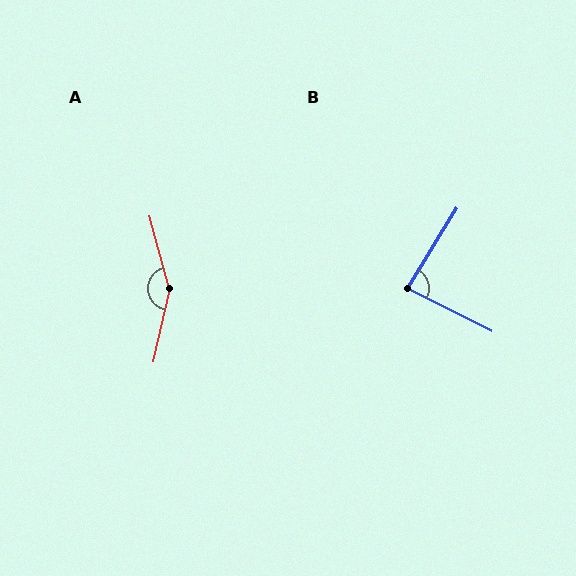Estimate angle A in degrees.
Approximately 152 degrees.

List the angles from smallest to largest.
B (85°), A (152°).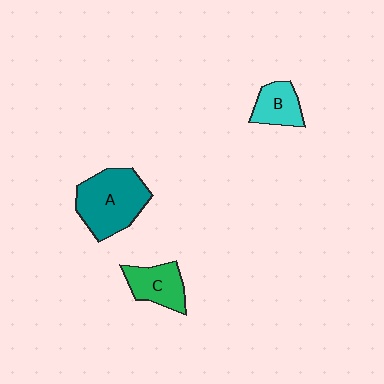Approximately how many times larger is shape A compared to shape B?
Approximately 2.1 times.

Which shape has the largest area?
Shape A (teal).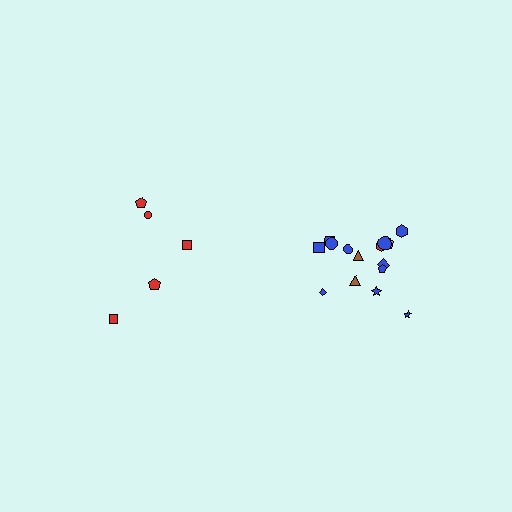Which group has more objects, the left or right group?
The right group.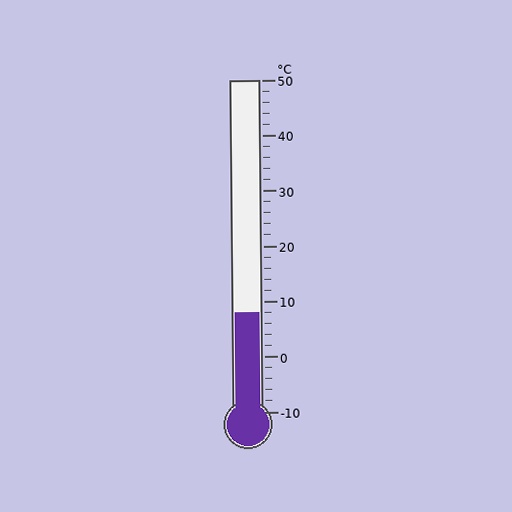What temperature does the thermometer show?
The thermometer shows approximately 8°C.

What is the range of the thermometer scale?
The thermometer scale ranges from -10°C to 50°C.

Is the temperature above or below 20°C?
The temperature is below 20°C.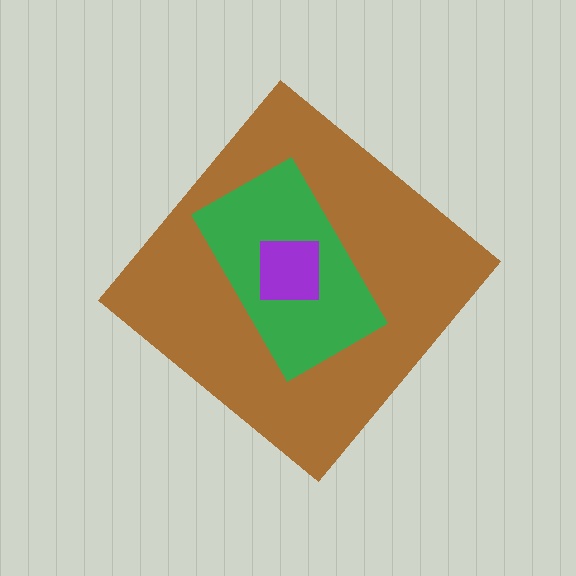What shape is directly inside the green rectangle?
The purple square.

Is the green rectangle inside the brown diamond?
Yes.